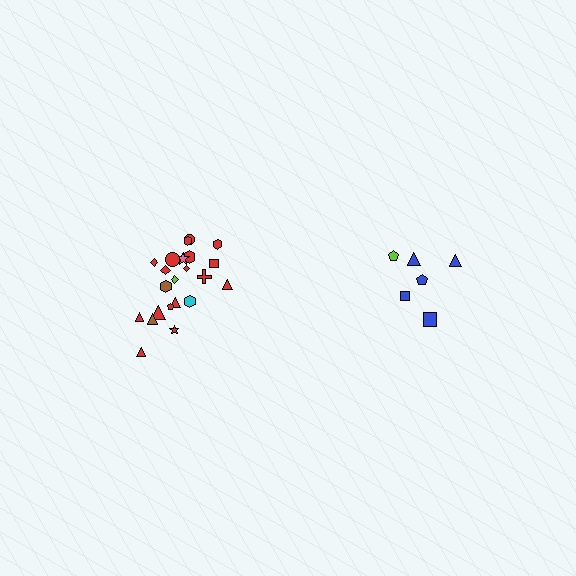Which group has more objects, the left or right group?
The left group.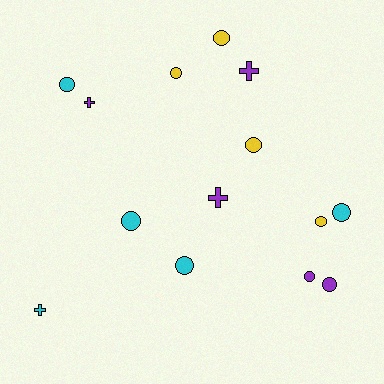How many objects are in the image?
There are 14 objects.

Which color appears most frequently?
Cyan, with 5 objects.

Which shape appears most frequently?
Circle, with 10 objects.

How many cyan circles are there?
There are 4 cyan circles.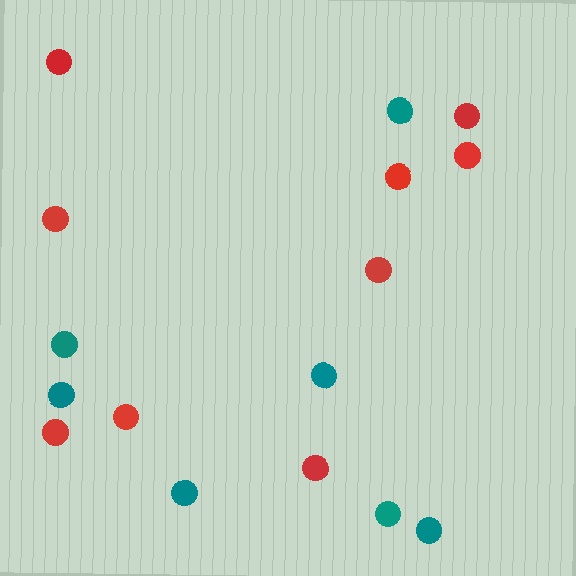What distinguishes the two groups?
There are 2 groups: one group of red circles (9) and one group of teal circles (7).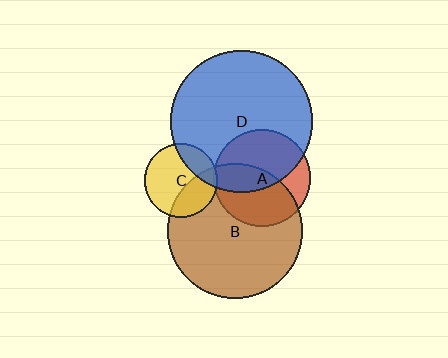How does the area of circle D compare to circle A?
Approximately 2.2 times.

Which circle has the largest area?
Circle D (blue).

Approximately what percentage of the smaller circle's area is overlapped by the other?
Approximately 10%.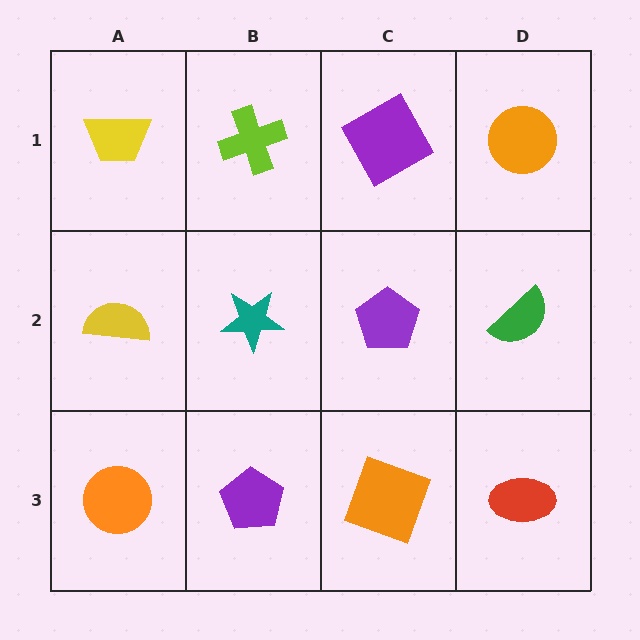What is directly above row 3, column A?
A yellow semicircle.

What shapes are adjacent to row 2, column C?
A purple square (row 1, column C), an orange square (row 3, column C), a teal star (row 2, column B), a green semicircle (row 2, column D).